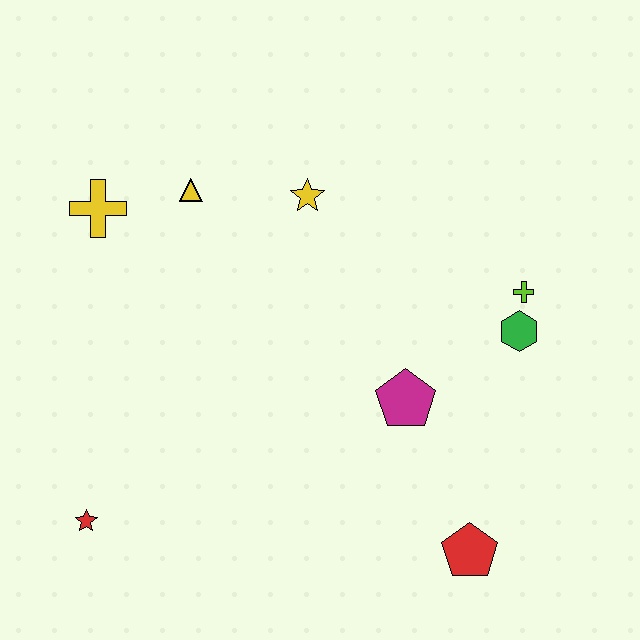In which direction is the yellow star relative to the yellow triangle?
The yellow star is to the right of the yellow triangle.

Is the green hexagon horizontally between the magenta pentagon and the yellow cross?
No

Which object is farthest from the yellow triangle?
The red pentagon is farthest from the yellow triangle.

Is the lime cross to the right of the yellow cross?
Yes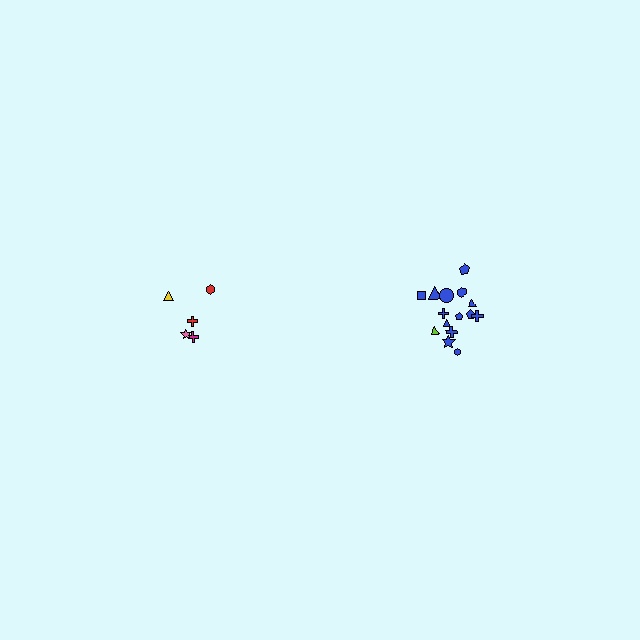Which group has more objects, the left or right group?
The right group.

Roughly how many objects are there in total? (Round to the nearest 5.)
Roughly 20 objects in total.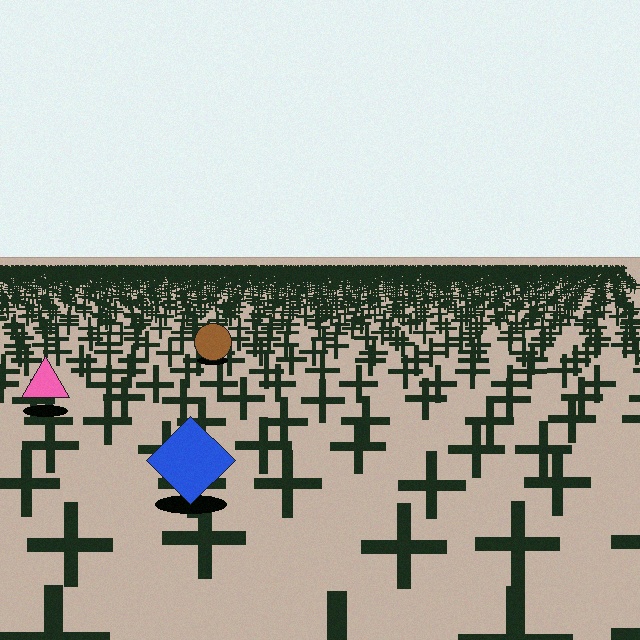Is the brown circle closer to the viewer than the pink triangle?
No. The pink triangle is closer — you can tell from the texture gradient: the ground texture is coarser near it.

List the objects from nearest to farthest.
From nearest to farthest: the blue diamond, the pink triangle, the brown circle.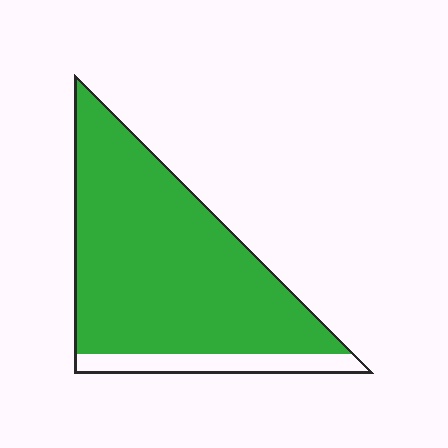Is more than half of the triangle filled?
Yes.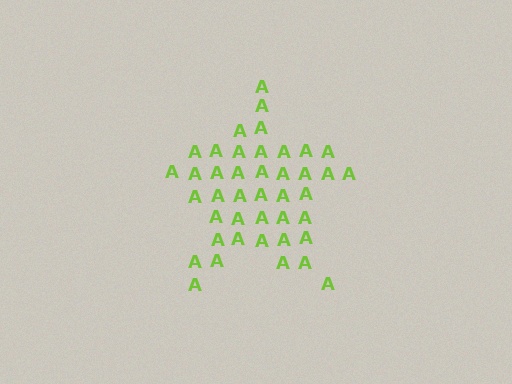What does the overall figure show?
The overall figure shows a star.